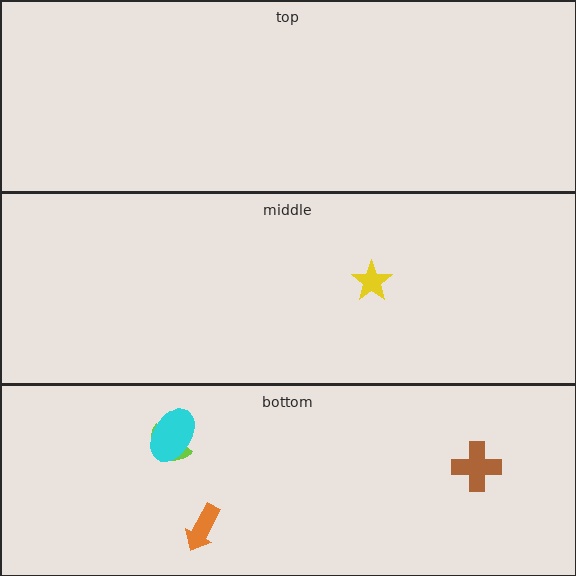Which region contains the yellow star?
The middle region.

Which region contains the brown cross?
The bottom region.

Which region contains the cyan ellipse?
The bottom region.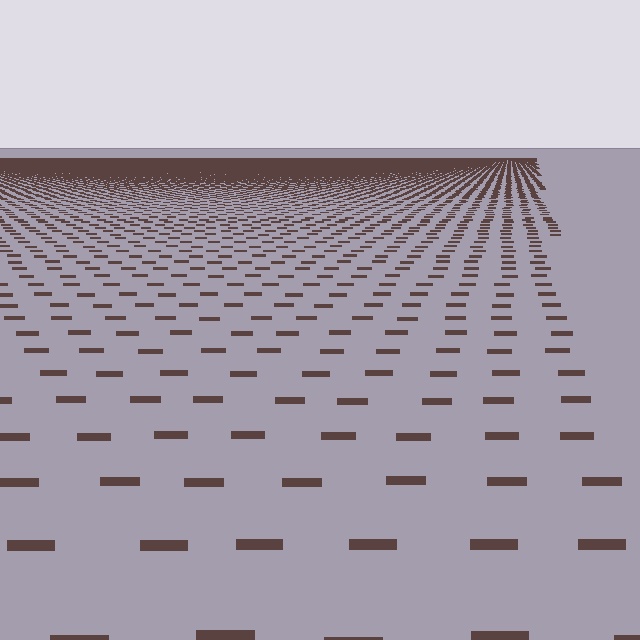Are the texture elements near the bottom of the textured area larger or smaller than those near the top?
Larger. Near the bottom, elements are closer to the viewer and appear at a bigger on-screen size.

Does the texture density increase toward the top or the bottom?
Density increases toward the top.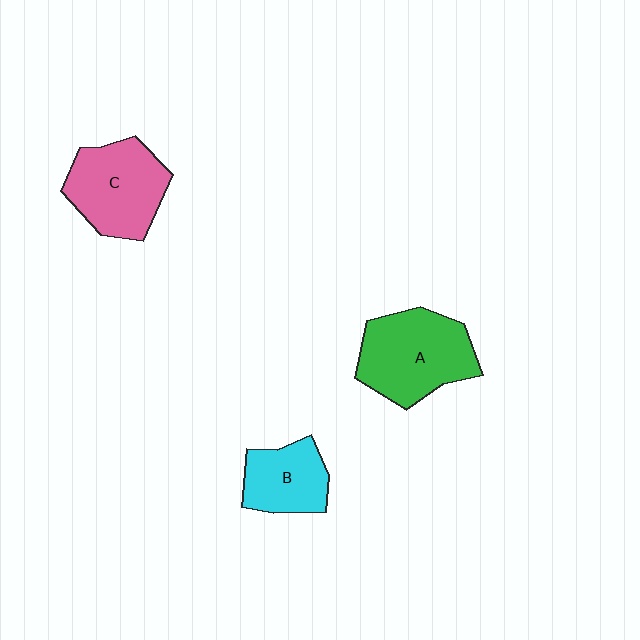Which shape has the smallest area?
Shape B (cyan).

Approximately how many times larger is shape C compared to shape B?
Approximately 1.4 times.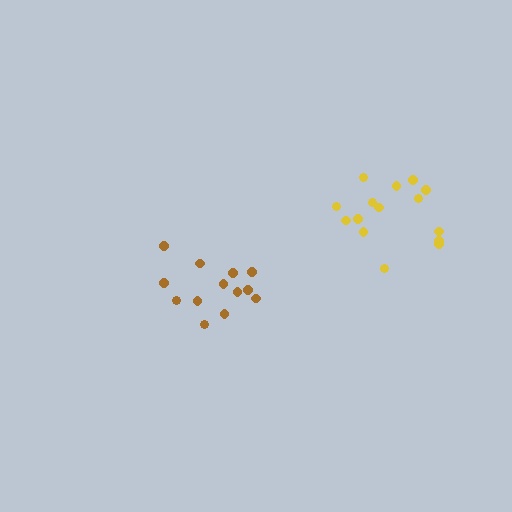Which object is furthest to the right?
The yellow cluster is rightmost.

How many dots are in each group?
Group 1: 13 dots, Group 2: 15 dots (28 total).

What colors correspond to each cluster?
The clusters are colored: brown, yellow.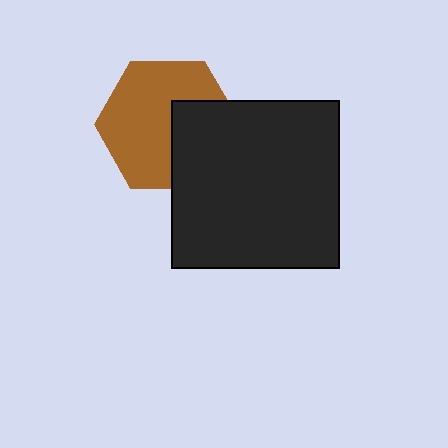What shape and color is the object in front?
The object in front is a black square.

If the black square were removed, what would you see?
You would see the complete brown hexagon.